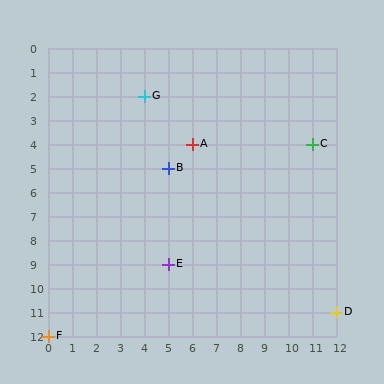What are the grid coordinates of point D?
Point D is at grid coordinates (12, 11).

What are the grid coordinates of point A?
Point A is at grid coordinates (6, 4).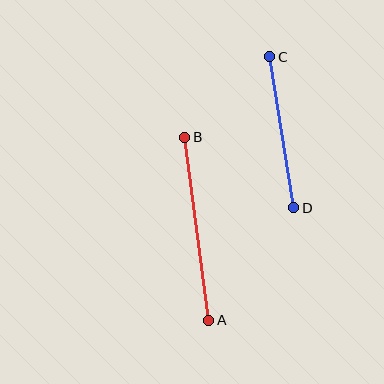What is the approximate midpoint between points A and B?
The midpoint is at approximately (197, 229) pixels.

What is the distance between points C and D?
The distance is approximately 152 pixels.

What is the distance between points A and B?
The distance is approximately 185 pixels.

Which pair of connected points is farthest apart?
Points A and B are farthest apart.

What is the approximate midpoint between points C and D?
The midpoint is at approximately (282, 132) pixels.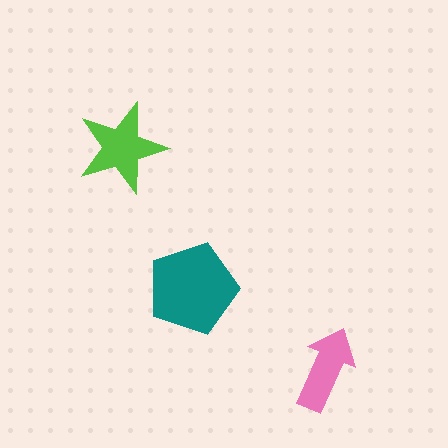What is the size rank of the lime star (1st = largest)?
2nd.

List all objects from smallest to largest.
The pink arrow, the lime star, the teal pentagon.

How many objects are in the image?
There are 3 objects in the image.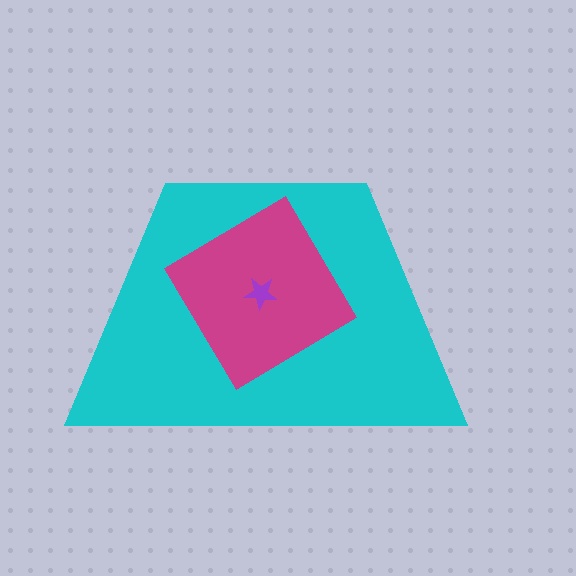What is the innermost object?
The purple star.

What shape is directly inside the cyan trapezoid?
The magenta diamond.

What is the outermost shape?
The cyan trapezoid.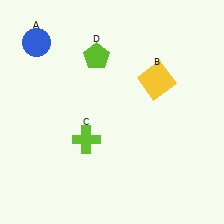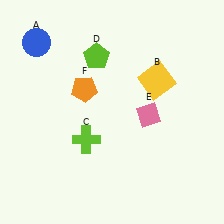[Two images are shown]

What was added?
A pink diamond (E), an orange pentagon (F) were added in Image 2.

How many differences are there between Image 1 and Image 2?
There are 2 differences between the two images.